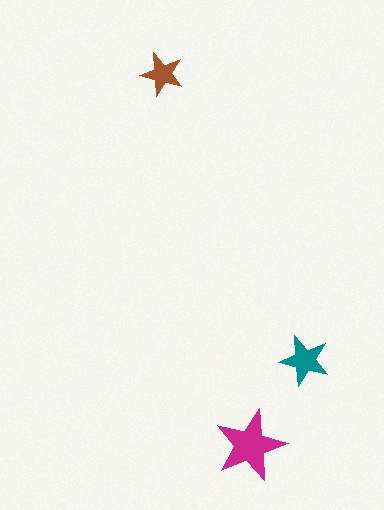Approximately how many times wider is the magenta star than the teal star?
About 1.5 times wider.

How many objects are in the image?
There are 3 objects in the image.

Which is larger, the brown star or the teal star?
The teal one.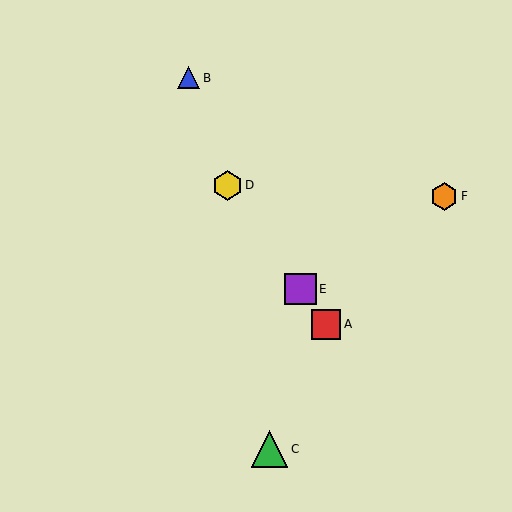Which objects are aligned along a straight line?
Objects A, D, E are aligned along a straight line.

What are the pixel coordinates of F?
Object F is at (444, 196).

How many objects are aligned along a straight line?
3 objects (A, D, E) are aligned along a straight line.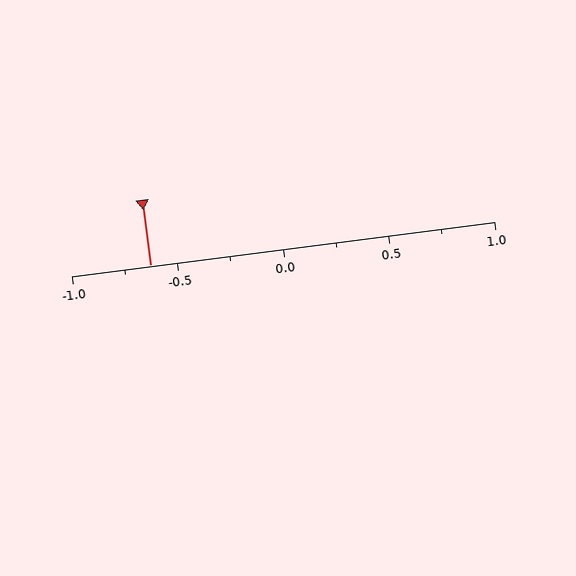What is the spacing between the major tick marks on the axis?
The major ticks are spaced 0.5 apart.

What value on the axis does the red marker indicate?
The marker indicates approximately -0.62.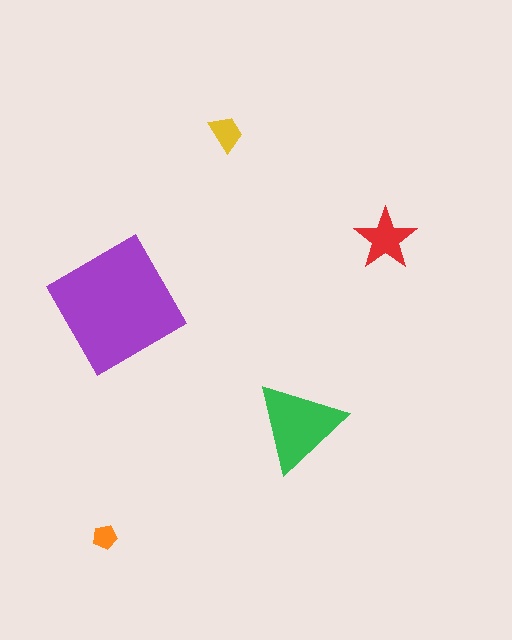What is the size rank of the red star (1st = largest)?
3rd.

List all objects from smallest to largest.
The orange pentagon, the yellow trapezoid, the red star, the green triangle, the purple diamond.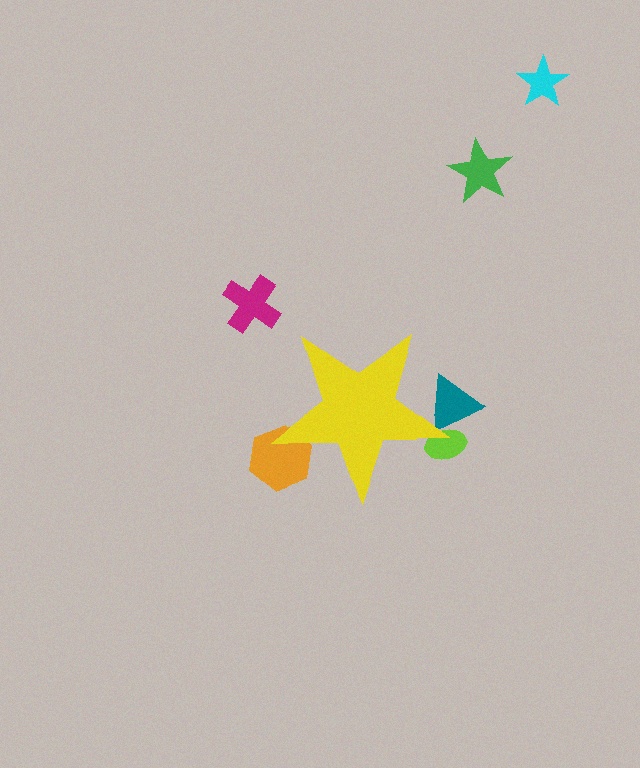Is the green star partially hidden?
No, the green star is fully visible.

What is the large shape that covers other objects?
A yellow star.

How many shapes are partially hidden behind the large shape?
3 shapes are partially hidden.